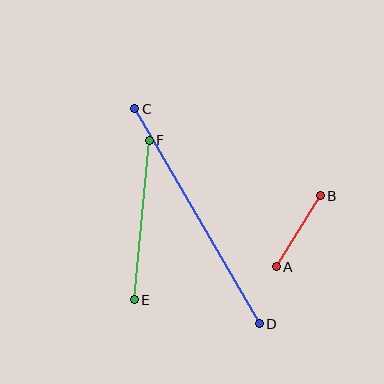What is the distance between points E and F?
The distance is approximately 160 pixels.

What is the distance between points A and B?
The distance is approximately 83 pixels.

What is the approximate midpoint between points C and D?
The midpoint is at approximately (197, 216) pixels.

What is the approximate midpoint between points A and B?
The midpoint is at approximately (298, 231) pixels.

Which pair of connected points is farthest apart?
Points C and D are farthest apart.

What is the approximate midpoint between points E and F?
The midpoint is at approximately (142, 220) pixels.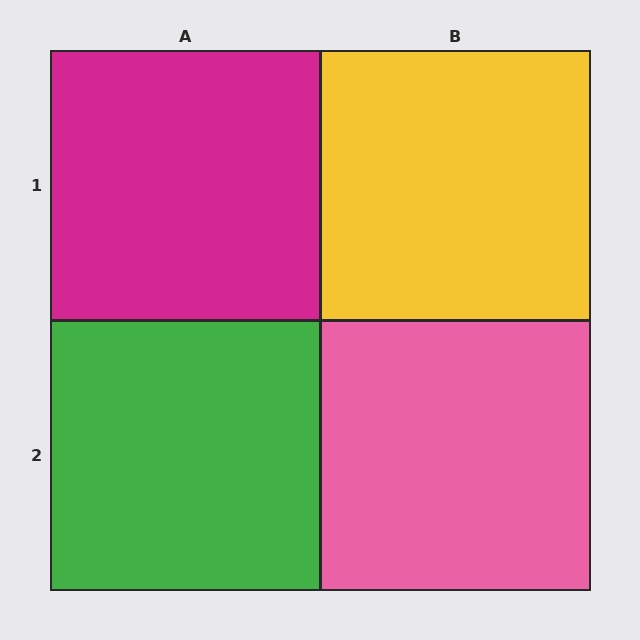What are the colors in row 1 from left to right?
Magenta, yellow.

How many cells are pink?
1 cell is pink.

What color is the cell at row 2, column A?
Green.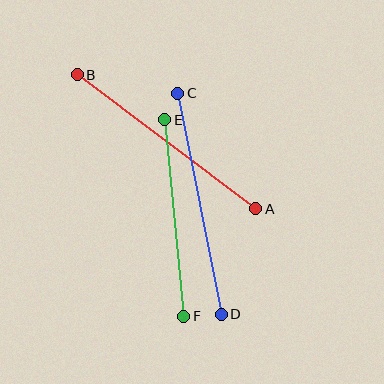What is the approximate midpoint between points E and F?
The midpoint is at approximately (174, 218) pixels.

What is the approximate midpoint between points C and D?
The midpoint is at approximately (200, 204) pixels.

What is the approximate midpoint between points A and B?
The midpoint is at approximately (167, 142) pixels.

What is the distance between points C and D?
The distance is approximately 225 pixels.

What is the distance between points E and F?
The distance is approximately 198 pixels.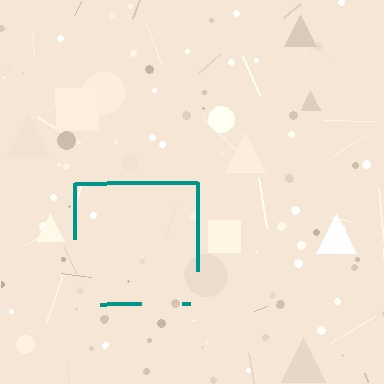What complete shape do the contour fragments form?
The contour fragments form a square.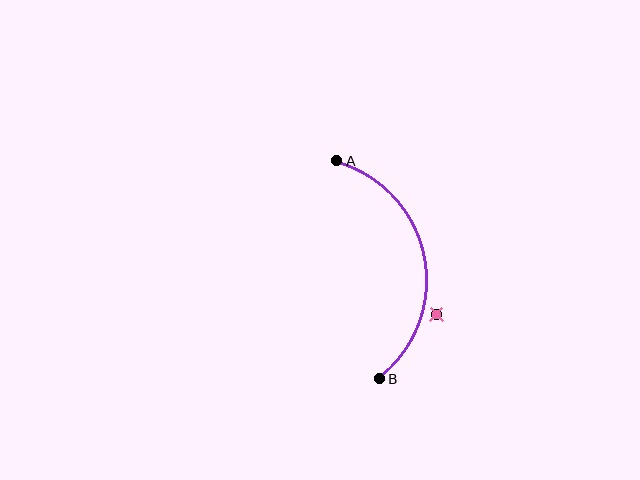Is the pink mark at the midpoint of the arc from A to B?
No — the pink mark does not lie on the arc at all. It sits slightly outside the curve.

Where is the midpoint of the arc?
The arc midpoint is the point on the curve farthest from the straight line joining A and B. It sits to the right of that line.